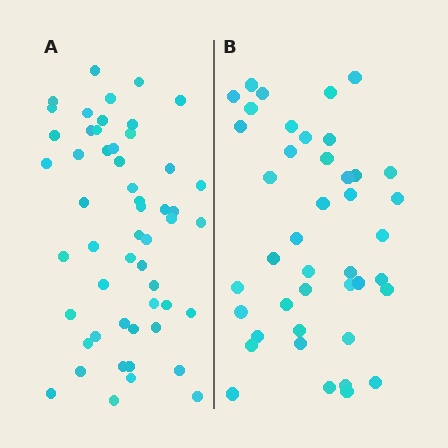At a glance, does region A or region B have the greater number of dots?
Region A (the left region) has more dots.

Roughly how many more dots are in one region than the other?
Region A has roughly 12 or so more dots than region B.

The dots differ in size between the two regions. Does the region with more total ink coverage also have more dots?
No. Region B has more total ink coverage because its dots are larger, but region A actually contains more individual dots. Total area can be misleading — the number of items is what matters here.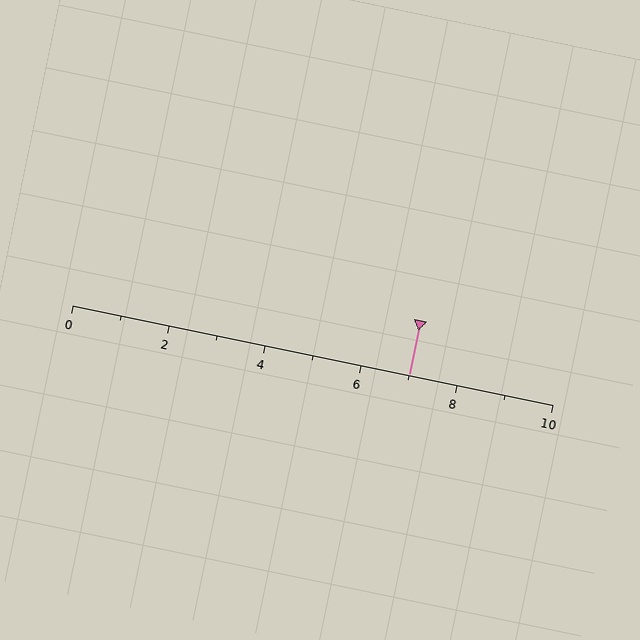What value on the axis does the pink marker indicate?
The marker indicates approximately 7.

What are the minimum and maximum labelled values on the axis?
The axis runs from 0 to 10.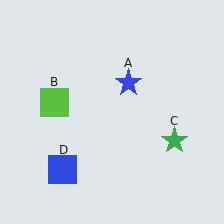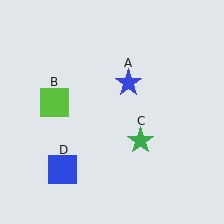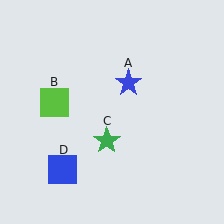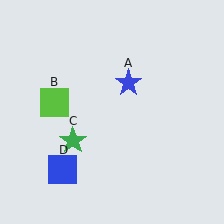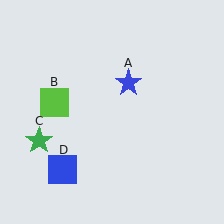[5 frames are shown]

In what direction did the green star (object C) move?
The green star (object C) moved left.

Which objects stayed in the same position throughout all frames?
Blue star (object A) and lime square (object B) and blue square (object D) remained stationary.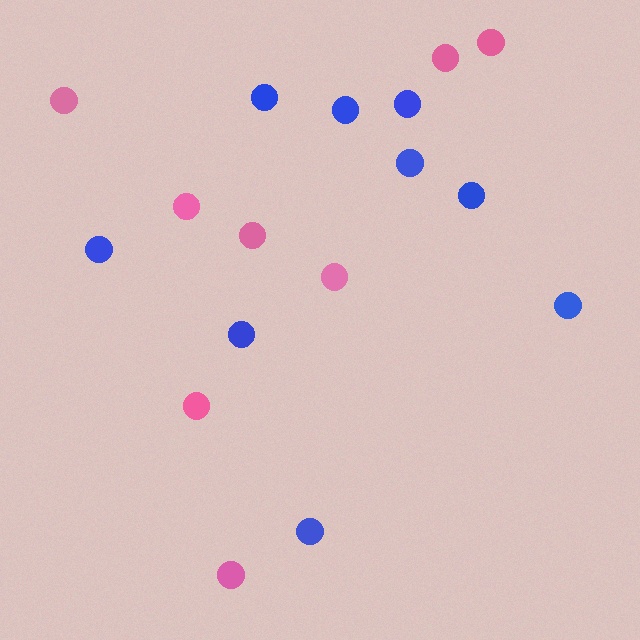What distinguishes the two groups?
There are 2 groups: one group of blue circles (9) and one group of pink circles (8).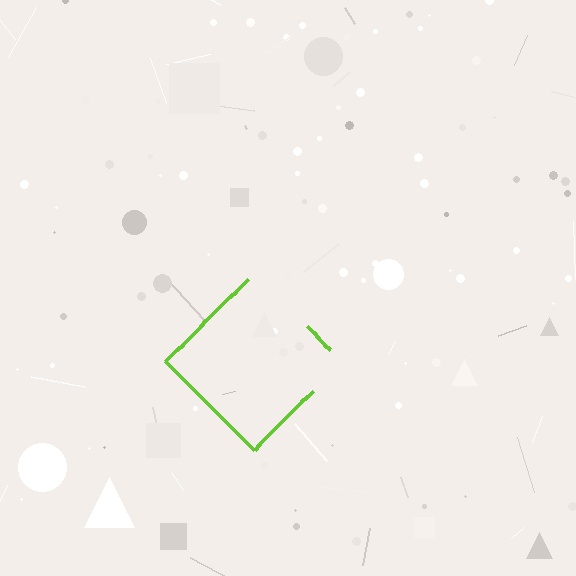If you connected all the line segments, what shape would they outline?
They would outline a diamond.